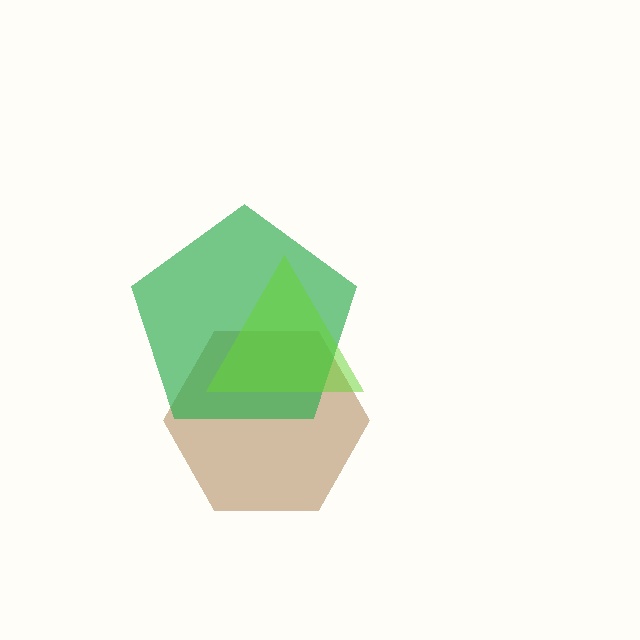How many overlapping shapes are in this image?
There are 3 overlapping shapes in the image.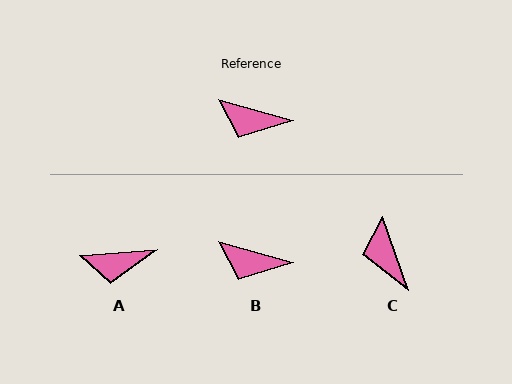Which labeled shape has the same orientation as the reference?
B.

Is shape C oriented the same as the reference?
No, it is off by about 55 degrees.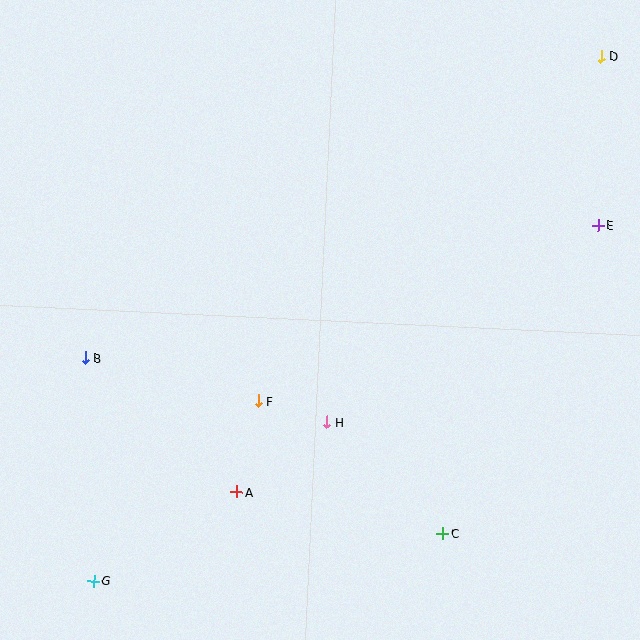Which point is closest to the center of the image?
Point F at (259, 401) is closest to the center.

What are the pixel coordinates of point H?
Point H is at (327, 422).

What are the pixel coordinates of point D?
Point D is at (601, 56).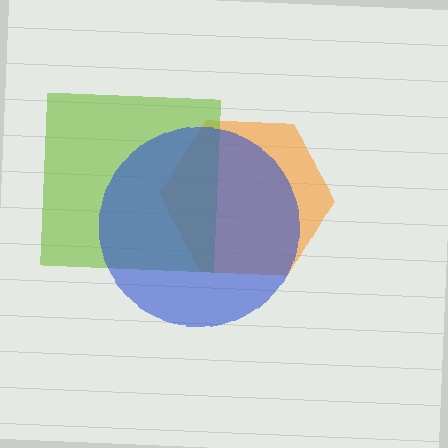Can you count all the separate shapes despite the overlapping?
Yes, there are 3 separate shapes.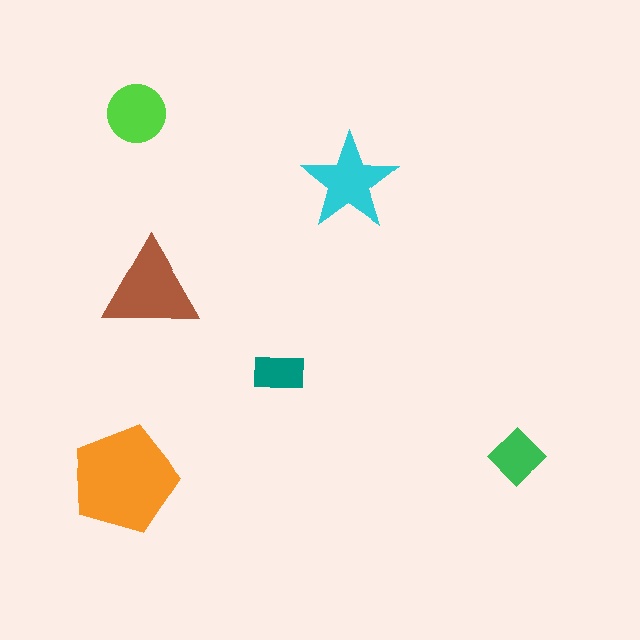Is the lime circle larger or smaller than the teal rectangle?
Larger.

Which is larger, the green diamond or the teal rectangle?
The green diamond.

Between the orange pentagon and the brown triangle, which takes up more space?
The orange pentagon.